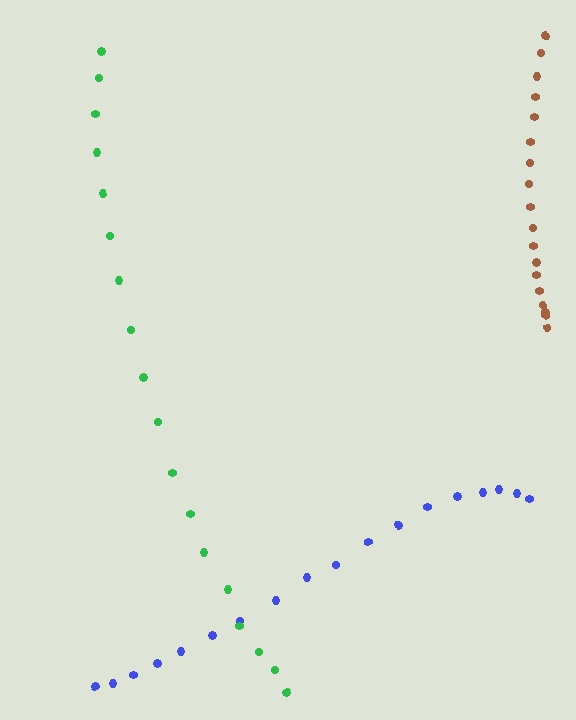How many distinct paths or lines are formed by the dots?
There are 3 distinct paths.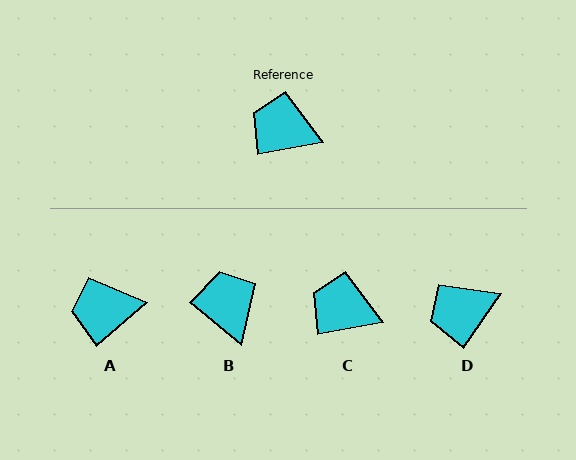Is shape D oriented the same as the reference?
No, it is off by about 46 degrees.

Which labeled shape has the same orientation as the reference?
C.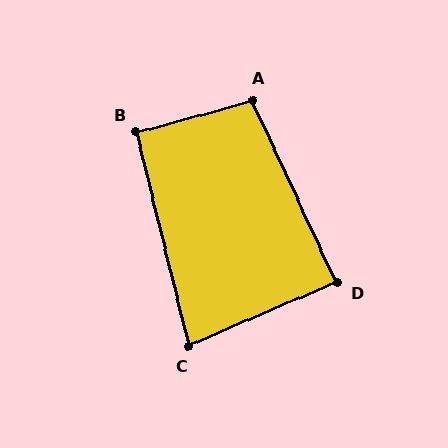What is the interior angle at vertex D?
Approximately 88 degrees (approximately right).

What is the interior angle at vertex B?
Approximately 92 degrees (approximately right).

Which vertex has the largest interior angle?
A, at approximately 99 degrees.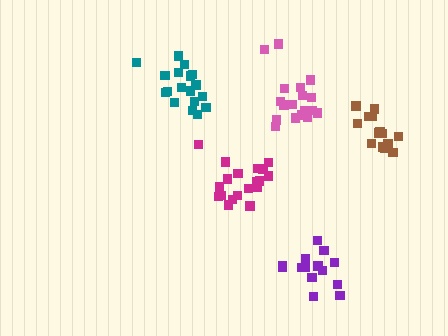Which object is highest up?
The teal cluster is topmost.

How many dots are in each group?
Group 1: 19 dots, Group 2: 15 dots, Group 3: 18 dots, Group 4: 14 dots, Group 5: 18 dots (84 total).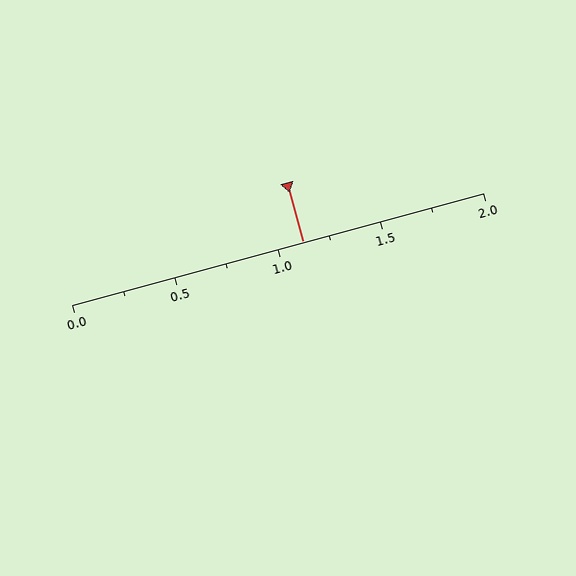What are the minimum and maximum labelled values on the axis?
The axis runs from 0.0 to 2.0.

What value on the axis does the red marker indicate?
The marker indicates approximately 1.12.